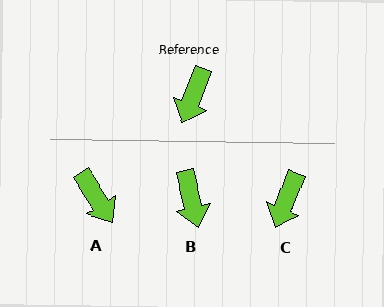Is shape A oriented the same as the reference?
No, it is off by about 54 degrees.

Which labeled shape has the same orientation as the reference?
C.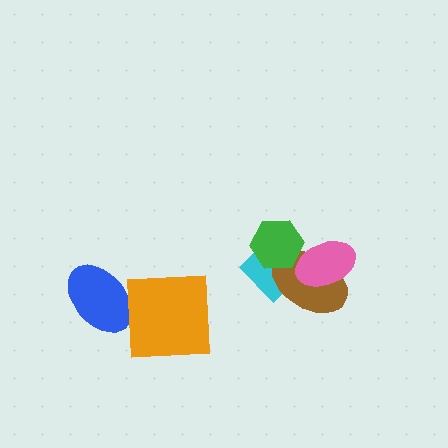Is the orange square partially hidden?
No, no other shape covers it.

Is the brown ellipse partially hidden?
Yes, it is partially covered by another shape.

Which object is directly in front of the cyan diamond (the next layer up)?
The brown ellipse is directly in front of the cyan diamond.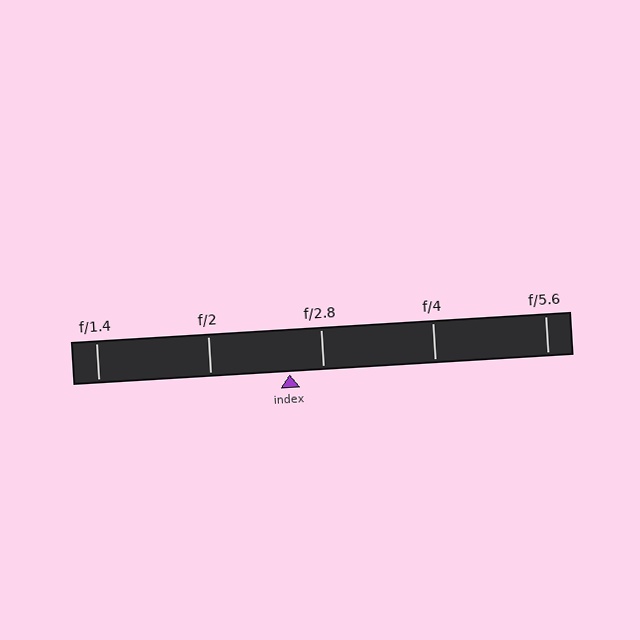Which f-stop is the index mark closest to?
The index mark is closest to f/2.8.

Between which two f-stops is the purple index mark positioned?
The index mark is between f/2 and f/2.8.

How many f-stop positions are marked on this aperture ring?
There are 5 f-stop positions marked.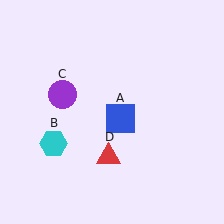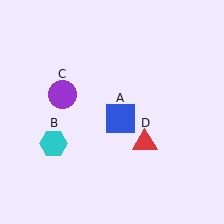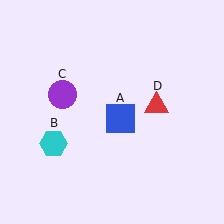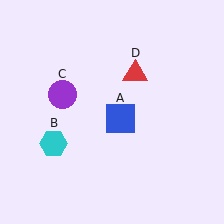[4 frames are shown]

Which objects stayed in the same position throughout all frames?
Blue square (object A) and cyan hexagon (object B) and purple circle (object C) remained stationary.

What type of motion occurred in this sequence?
The red triangle (object D) rotated counterclockwise around the center of the scene.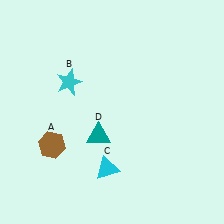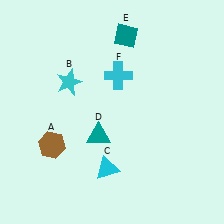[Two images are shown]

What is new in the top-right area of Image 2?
A teal diamond (E) was added in the top-right area of Image 2.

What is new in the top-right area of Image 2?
A cyan cross (F) was added in the top-right area of Image 2.